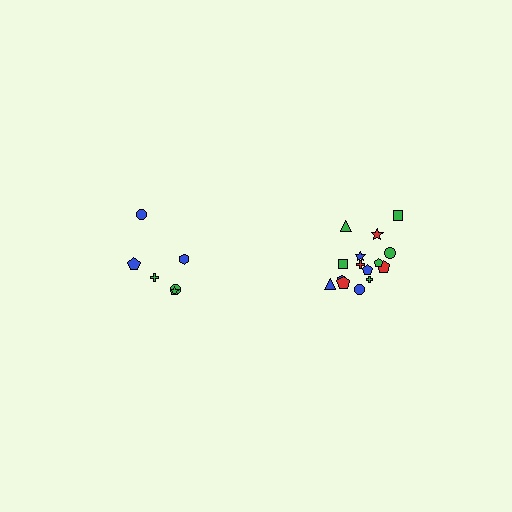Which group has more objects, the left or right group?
The right group.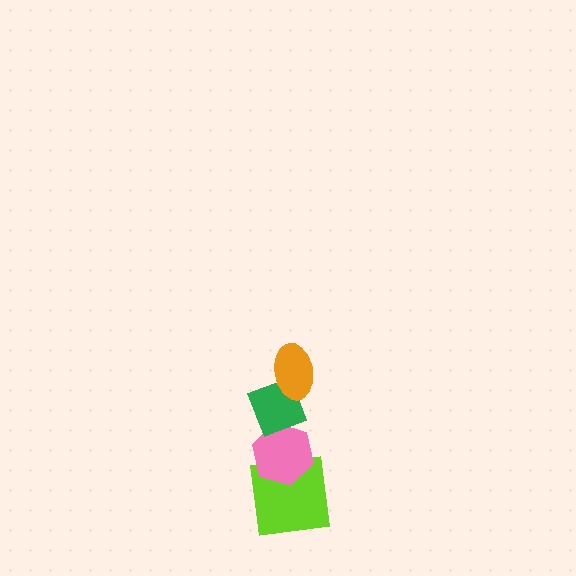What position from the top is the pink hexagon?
The pink hexagon is 3rd from the top.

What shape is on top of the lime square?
The pink hexagon is on top of the lime square.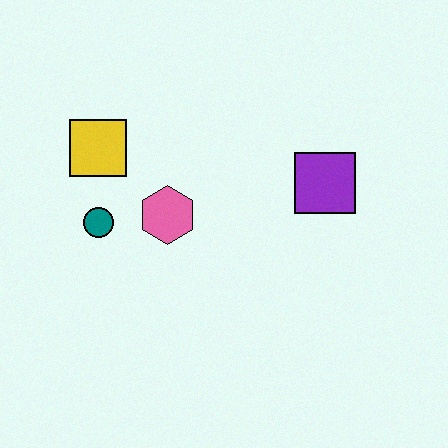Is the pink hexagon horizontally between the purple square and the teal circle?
Yes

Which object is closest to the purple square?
The pink hexagon is closest to the purple square.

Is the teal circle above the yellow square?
No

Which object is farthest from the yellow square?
The purple square is farthest from the yellow square.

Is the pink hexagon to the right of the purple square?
No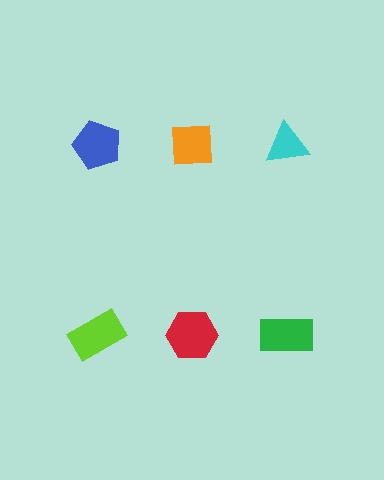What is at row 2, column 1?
A lime rectangle.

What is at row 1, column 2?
An orange square.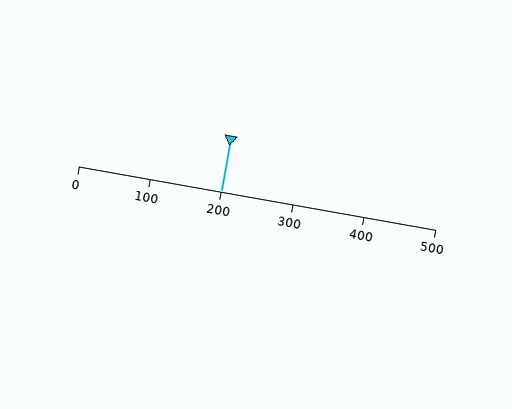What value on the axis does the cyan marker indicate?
The marker indicates approximately 200.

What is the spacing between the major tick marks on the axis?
The major ticks are spaced 100 apart.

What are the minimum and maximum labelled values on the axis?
The axis runs from 0 to 500.